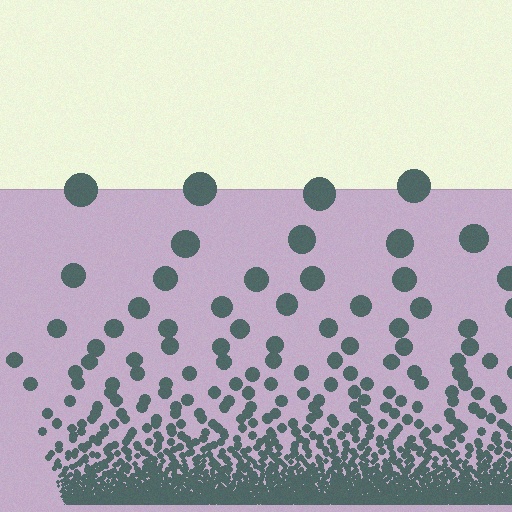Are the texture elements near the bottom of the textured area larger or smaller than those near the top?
Smaller. The gradient is inverted — elements near the bottom are smaller and denser.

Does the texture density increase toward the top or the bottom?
Density increases toward the bottom.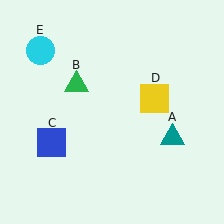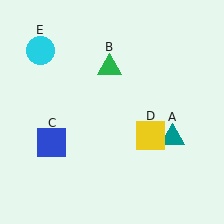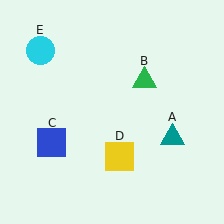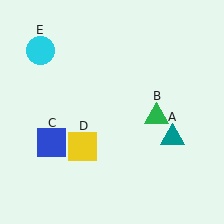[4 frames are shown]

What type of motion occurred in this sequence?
The green triangle (object B), yellow square (object D) rotated clockwise around the center of the scene.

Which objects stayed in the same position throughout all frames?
Teal triangle (object A) and blue square (object C) and cyan circle (object E) remained stationary.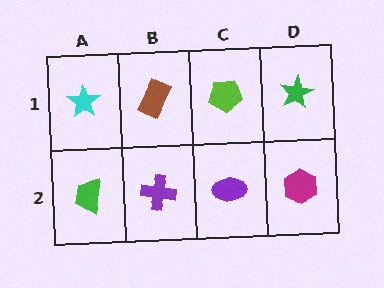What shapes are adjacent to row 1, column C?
A purple ellipse (row 2, column C), a brown rectangle (row 1, column B), a green star (row 1, column D).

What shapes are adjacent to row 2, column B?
A brown rectangle (row 1, column B), a green trapezoid (row 2, column A), a purple ellipse (row 2, column C).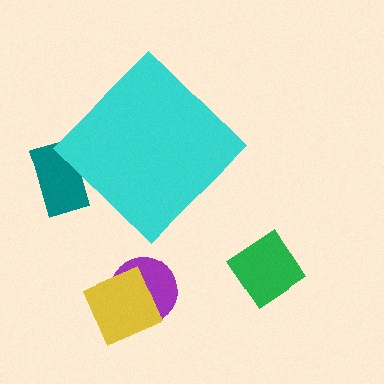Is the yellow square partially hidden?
No, the yellow square is fully visible.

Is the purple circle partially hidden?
No, the purple circle is fully visible.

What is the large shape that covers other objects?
A cyan diamond.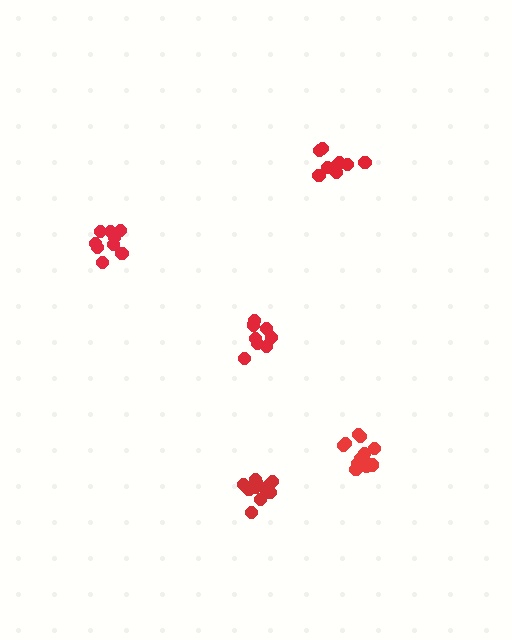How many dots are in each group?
Group 1: 13 dots, Group 2: 8 dots, Group 3: 9 dots, Group 4: 12 dots, Group 5: 10 dots (52 total).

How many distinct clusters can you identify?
There are 5 distinct clusters.